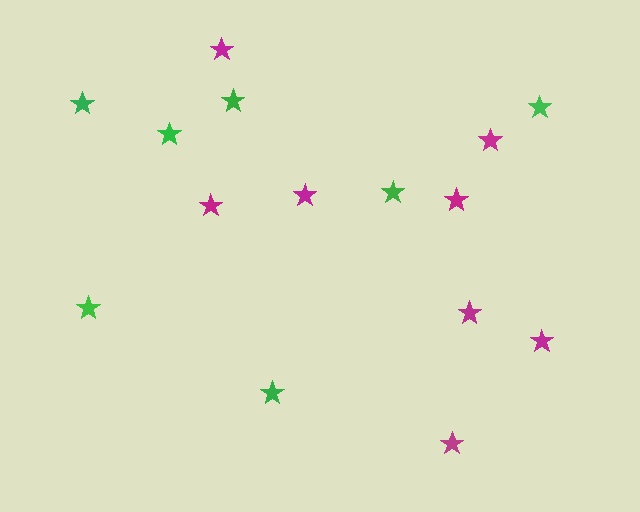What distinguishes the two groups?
There are 2 groups: one group of magenta stars (8) and one group of green stars (7).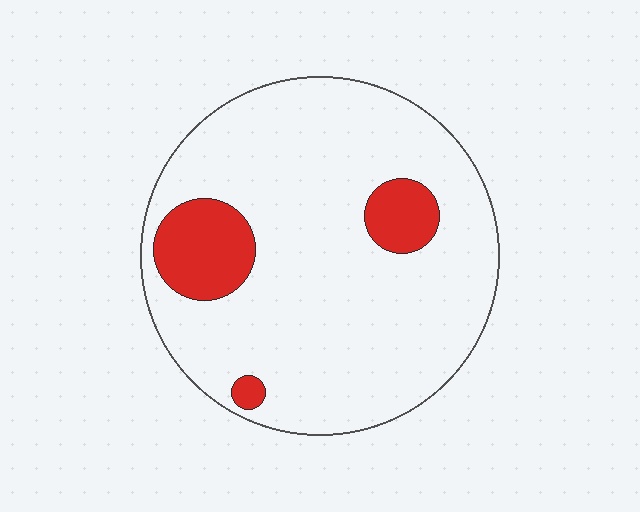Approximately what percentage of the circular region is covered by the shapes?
Approximately 15%.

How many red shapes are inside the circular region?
3.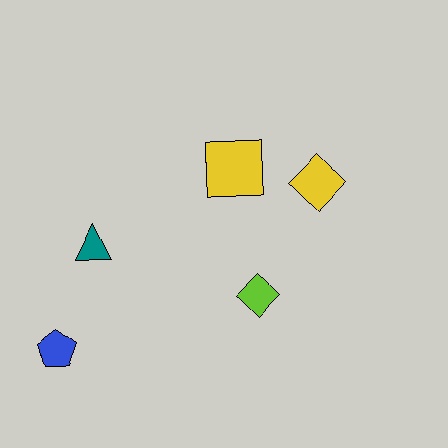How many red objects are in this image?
There are no red objects.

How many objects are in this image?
There are 5 objects.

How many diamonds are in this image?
There are 2 diamonds.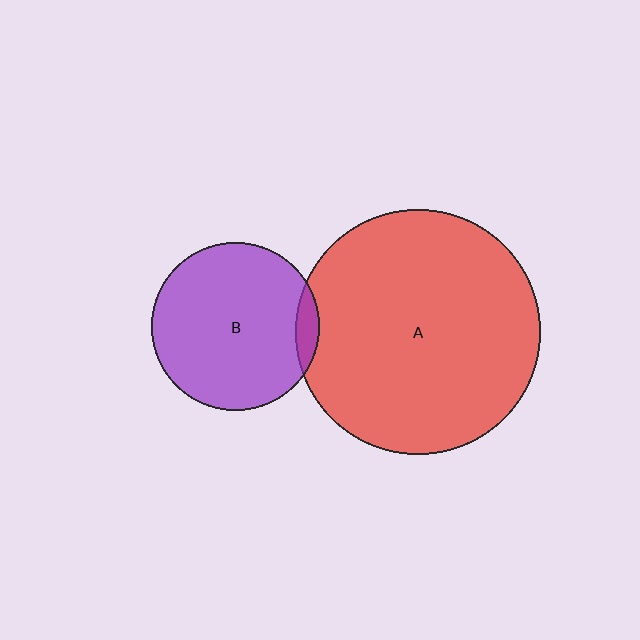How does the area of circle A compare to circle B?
Approximately 2.1 times.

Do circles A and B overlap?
Yes.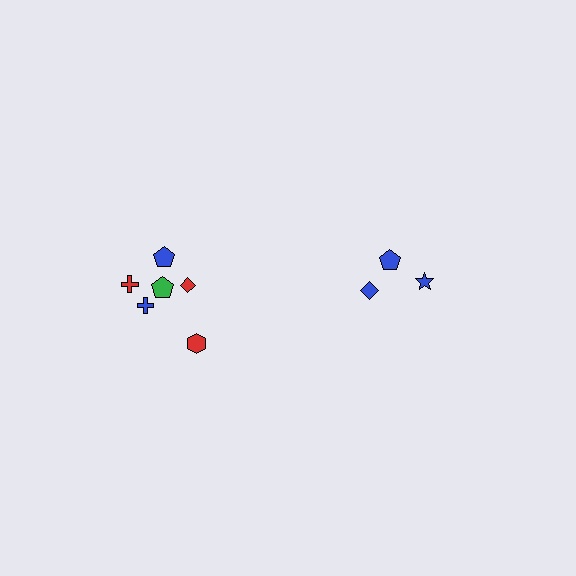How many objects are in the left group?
There are 6 objects.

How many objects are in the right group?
There are 3 objects.